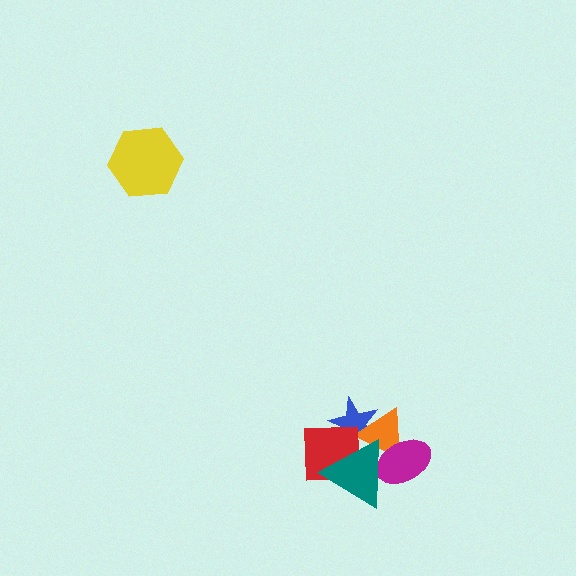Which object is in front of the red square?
The teal triangle is in front of the red square.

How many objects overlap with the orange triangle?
4 objects overlap with the orange triangle.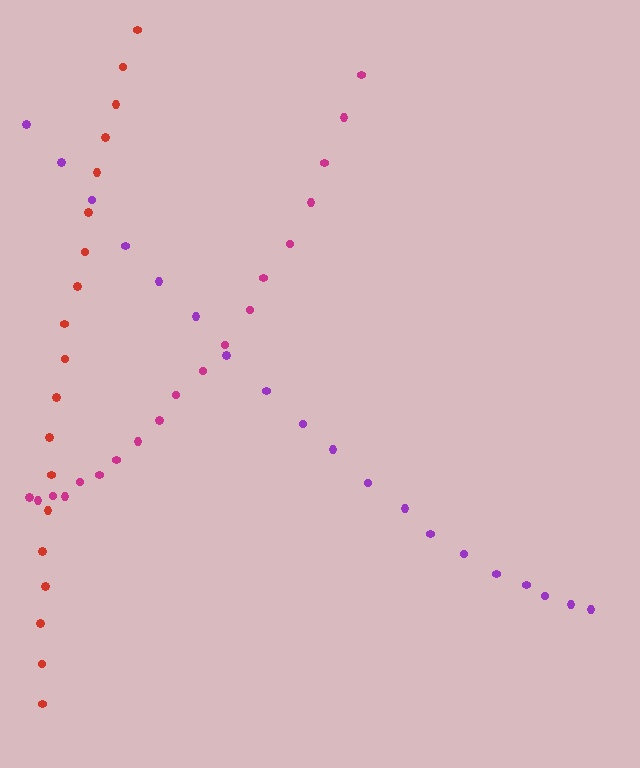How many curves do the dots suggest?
There are 3 distinct paths.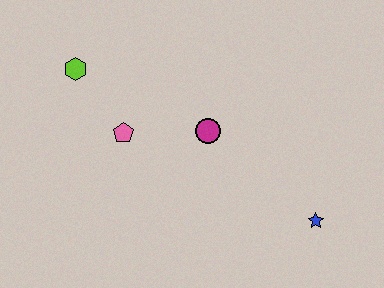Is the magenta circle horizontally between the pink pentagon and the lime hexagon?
No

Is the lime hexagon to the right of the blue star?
No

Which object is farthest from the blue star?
The lime hexagon is farthest from the blue star.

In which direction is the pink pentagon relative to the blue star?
The pink pentagon is to the left of the blue star.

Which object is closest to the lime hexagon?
The pink pentagon is closest to the lime hexagon.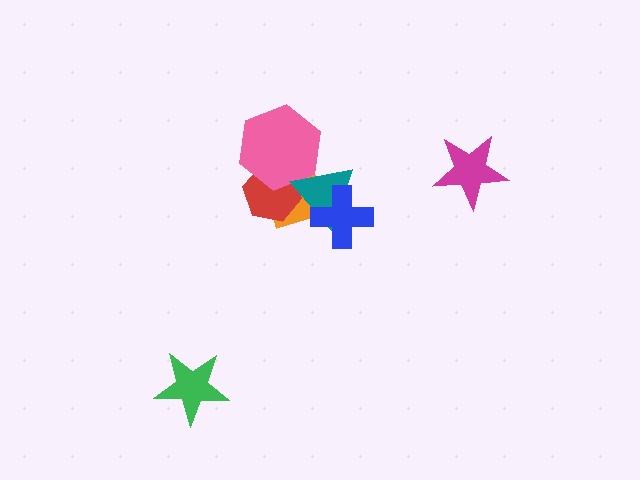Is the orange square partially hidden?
Yes, it is partially covered by another shape.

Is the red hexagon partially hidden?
Yes, it is partially covered by another shape.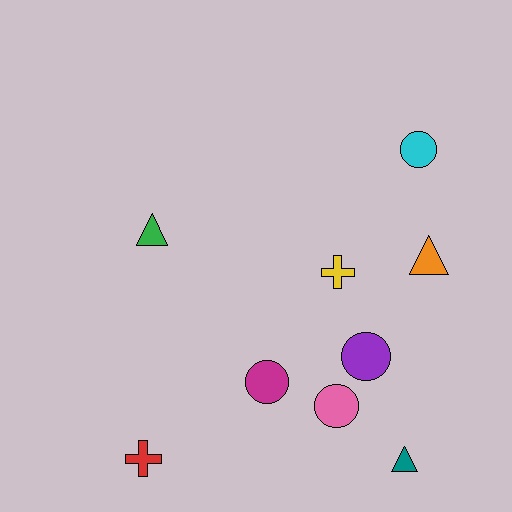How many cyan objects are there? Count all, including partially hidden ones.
There is 1 cyan object.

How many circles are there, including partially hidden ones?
There are 4 circles.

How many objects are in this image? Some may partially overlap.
There are 9 objects.